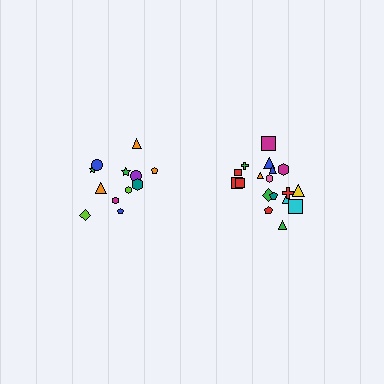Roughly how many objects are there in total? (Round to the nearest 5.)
Roughly 30 objects in total.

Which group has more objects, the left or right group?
The right group.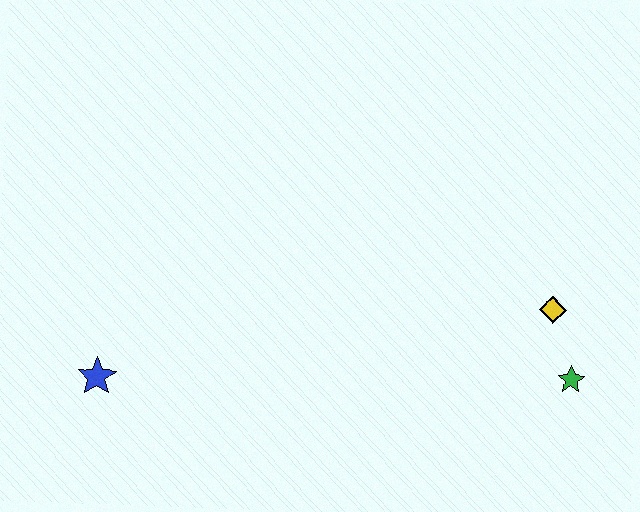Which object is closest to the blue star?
The yellow diamond is closest to the blue star.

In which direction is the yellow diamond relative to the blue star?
The yellow diamond is to the right of the blue star.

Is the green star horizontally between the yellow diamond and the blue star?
No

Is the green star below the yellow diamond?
Yes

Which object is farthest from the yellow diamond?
The blue star is farthest from the yellow diamond.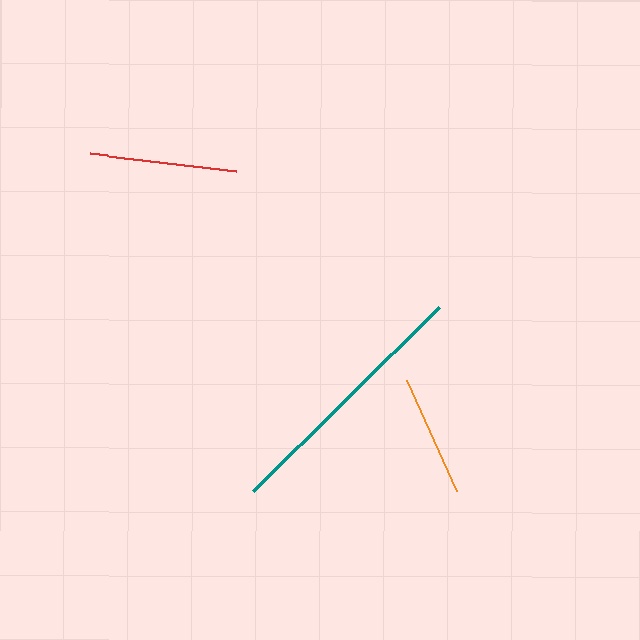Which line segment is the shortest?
The orange line is the shortest at approximately 123 pixels.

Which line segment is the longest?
The teal line is the longest at approximately 261 pixels.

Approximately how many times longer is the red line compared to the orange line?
The red line is approximately 1.2 times the length of the orange line.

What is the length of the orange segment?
The orange segment is approximately 123 pixels long.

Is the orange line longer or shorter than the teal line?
The teal line is longer than the orange line.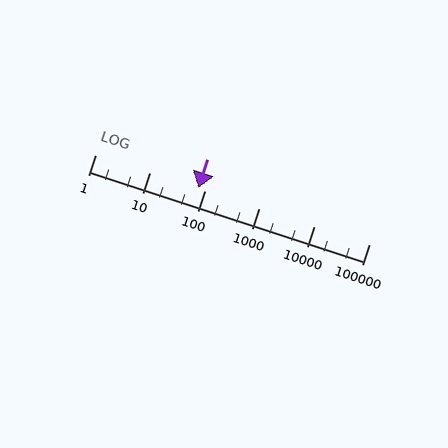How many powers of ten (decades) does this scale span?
The scale spans 5 decades, from 1 to 100000.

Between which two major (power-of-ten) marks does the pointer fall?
The pointer is between 10 and 100.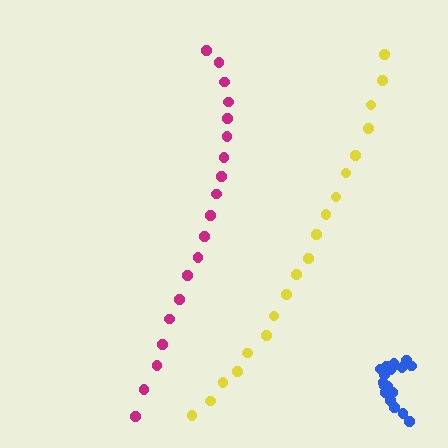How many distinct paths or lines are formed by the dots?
There are 3 distinct paths.